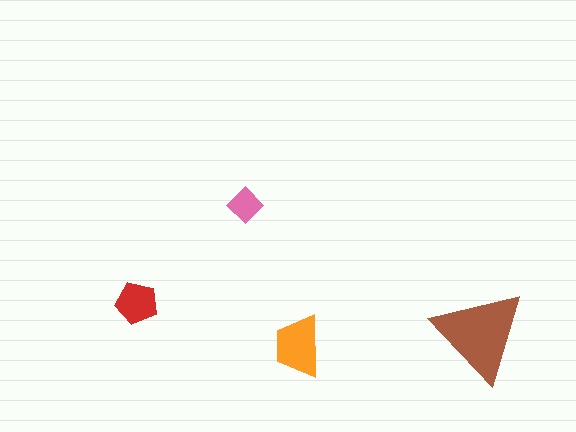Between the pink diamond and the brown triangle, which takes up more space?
The brown triangle.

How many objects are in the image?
There are 4 objects in the image.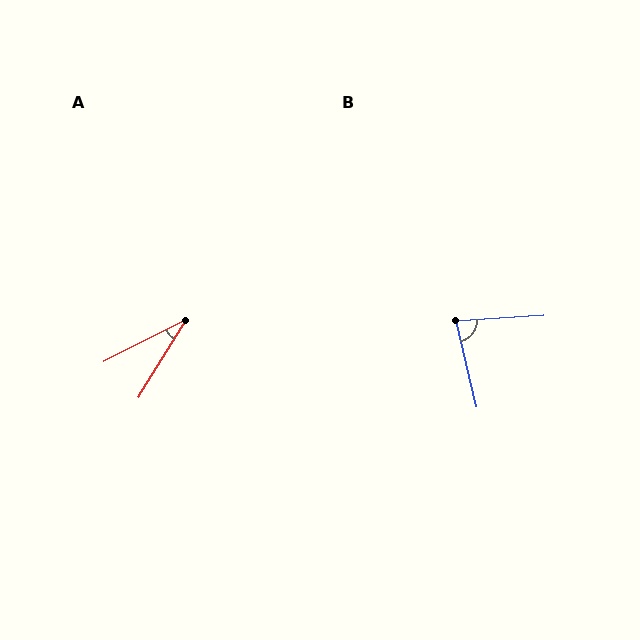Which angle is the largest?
B, at approximately 80 degrees.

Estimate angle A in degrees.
Approximately 32 degrees.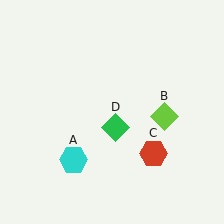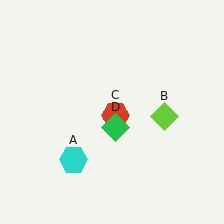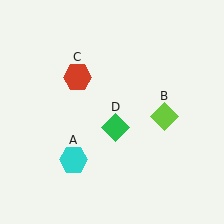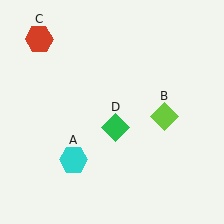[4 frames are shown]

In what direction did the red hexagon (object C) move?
The red hexagon (object C) moved up and to the left.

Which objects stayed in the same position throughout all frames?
Cyan hexagon (object A) and lime diamond (object B) and green diamond (object D) remained stationary.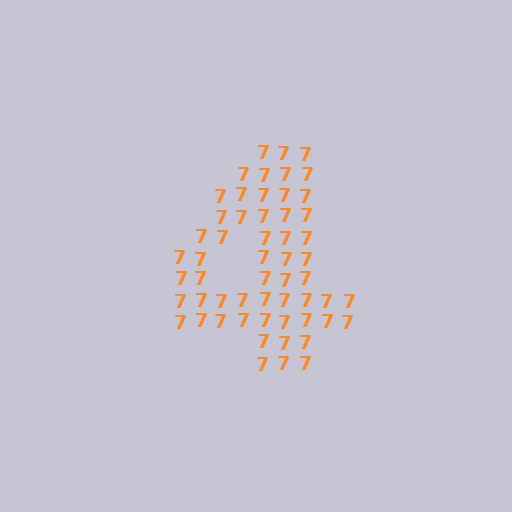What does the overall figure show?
The overall figure shows the digit 4.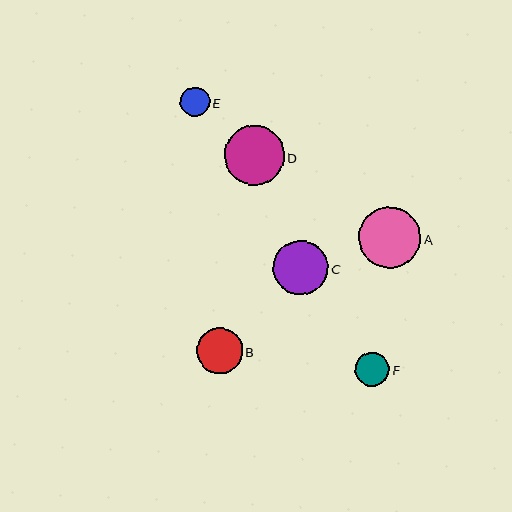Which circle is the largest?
Circle A is the largest with a size of approximately 62 pixels.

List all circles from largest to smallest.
From largest to smallest: A, D, C, B, F, E.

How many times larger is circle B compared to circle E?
Circle B is approximately 1.6 times the size of circle E.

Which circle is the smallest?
Circle E is the smallest with a size of approximately 29 pixels.